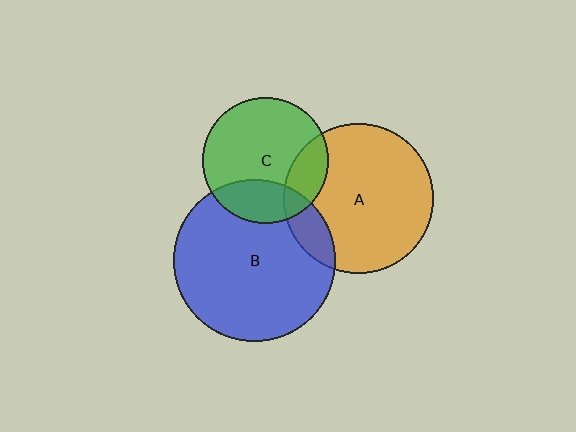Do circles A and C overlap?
Yes.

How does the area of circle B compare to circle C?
Approximately 1.7 times.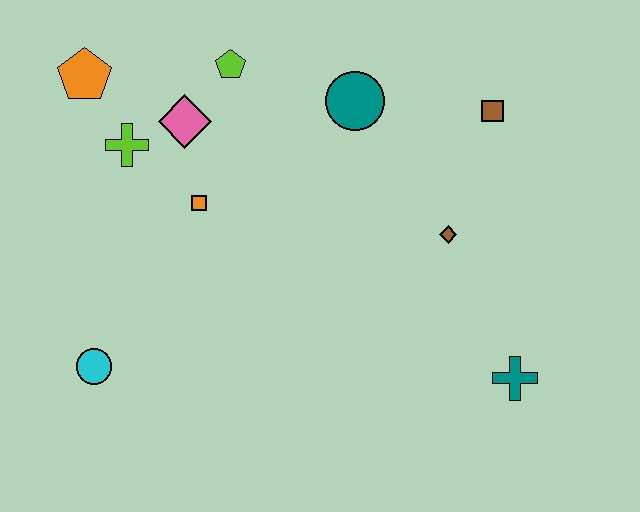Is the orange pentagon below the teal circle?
No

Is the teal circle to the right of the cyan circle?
Yes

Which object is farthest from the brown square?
The cyan circle is farthest from the brown square.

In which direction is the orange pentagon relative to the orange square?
The orange pentagon is above the orange square.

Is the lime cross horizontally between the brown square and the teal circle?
No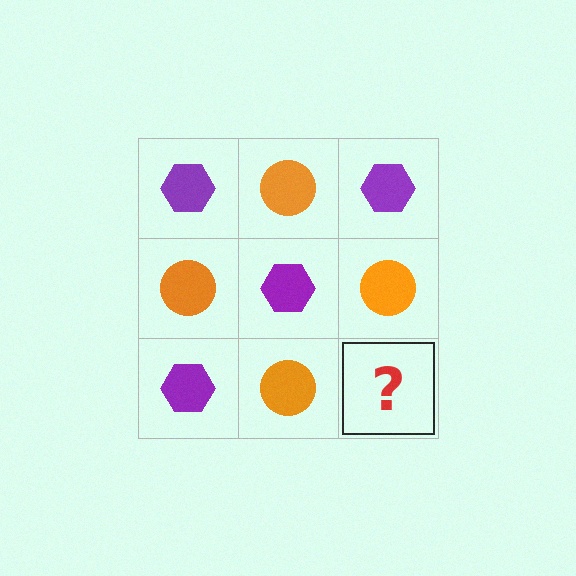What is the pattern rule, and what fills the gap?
The rule is that it alternates purple hexagon and orange circle in a checkerboard pattern. The gap should be filled with a purple hexagon.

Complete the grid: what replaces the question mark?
The question mark should be replaced with a purple hexagon.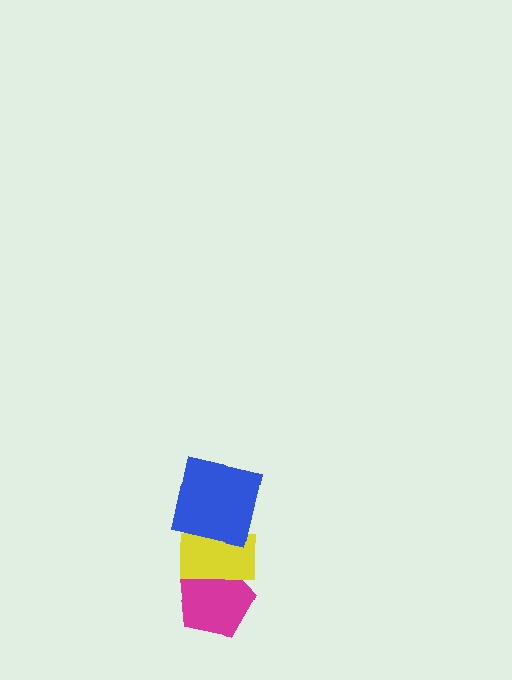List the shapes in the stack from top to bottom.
From top to bottom: the blue square, the yellow rectangle, the magenta pentagon.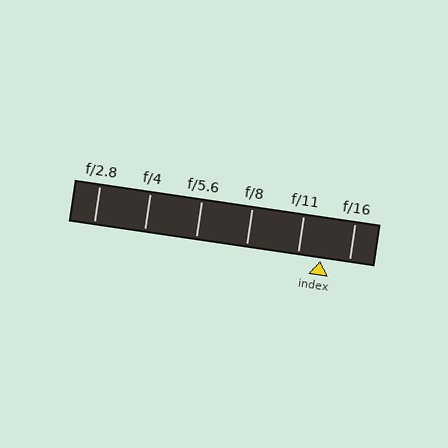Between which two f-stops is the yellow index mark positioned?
The index mark is between f/11 and f/16.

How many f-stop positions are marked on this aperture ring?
There are 6 f-stop positions marked.